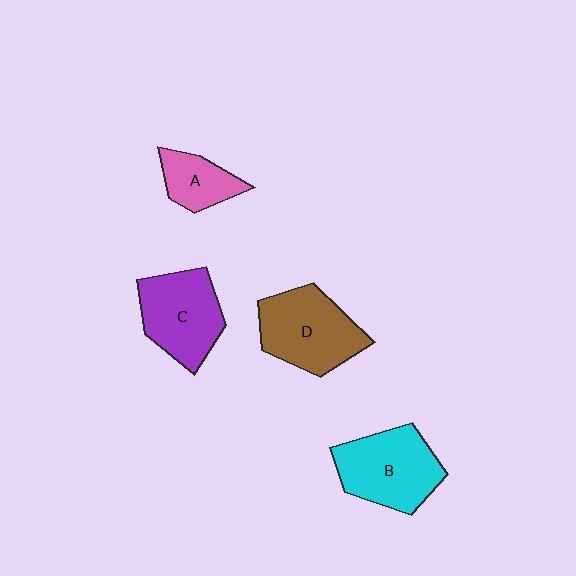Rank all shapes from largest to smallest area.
From largest to smallest: D (brown), B (cyan), C (purple), A (pink).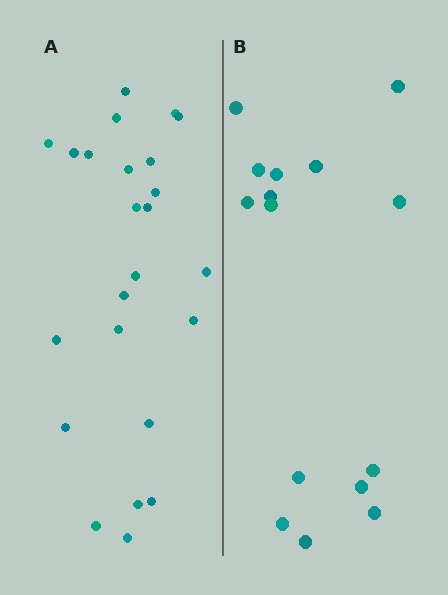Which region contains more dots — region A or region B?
Region A (the left region) has more dots.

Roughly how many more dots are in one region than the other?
Region A has roughly 8 or so more dots than region B.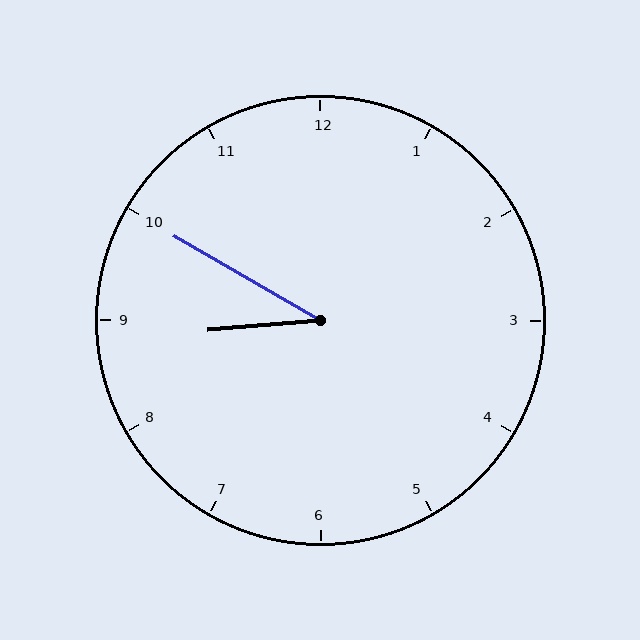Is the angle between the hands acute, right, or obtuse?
It is acute.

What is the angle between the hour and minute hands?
Approximately 35 degrees.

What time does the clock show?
8:50.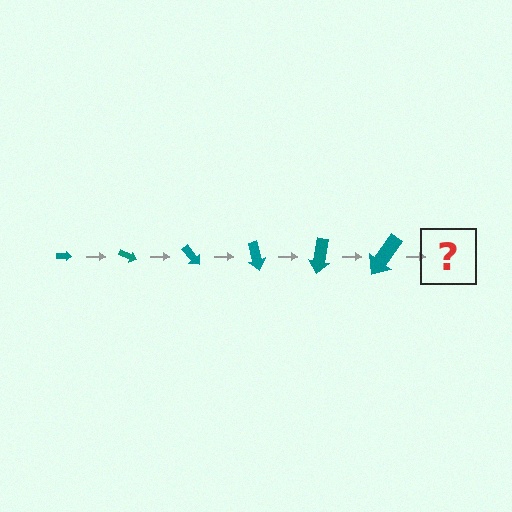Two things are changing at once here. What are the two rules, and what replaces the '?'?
The two rules are that the arrow grows larger each step and it rotates 25 degrees each step. The '?' should be an arrow, larger than the previous one and rotated 150 degrees from the start.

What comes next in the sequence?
The next element should be an arrow, larger than the previous one and rotated 150 degrees from the start.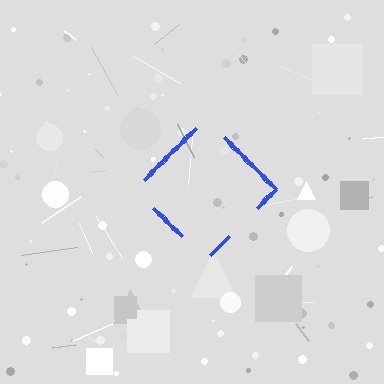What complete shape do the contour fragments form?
The contour fragments form a diamond.